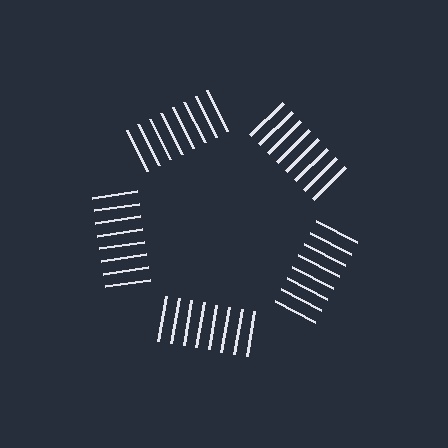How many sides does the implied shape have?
5 sides — the line-ends trace a pentagon.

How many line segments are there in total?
40 — 8 along each of the 5 edges.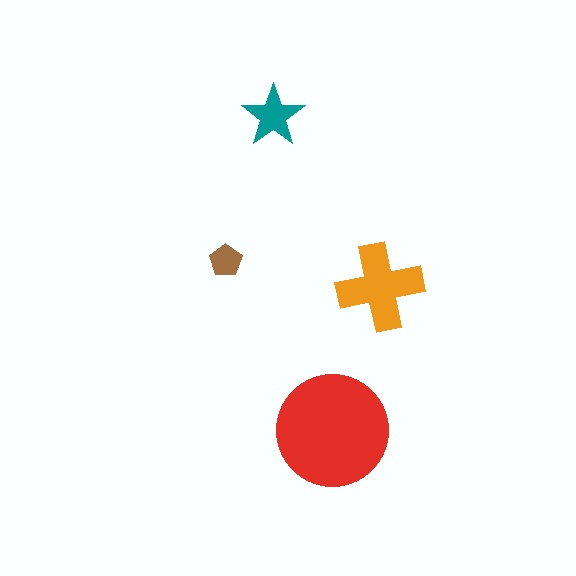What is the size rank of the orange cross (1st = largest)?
2nd.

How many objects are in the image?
There are 4 objects in the image.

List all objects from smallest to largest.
The brown pentagon, the teal star, the orange cross, the red circle.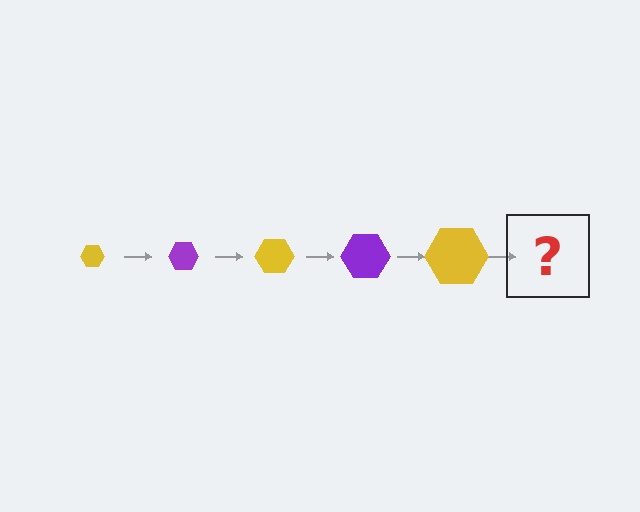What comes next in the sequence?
The next element should be a purple hexagon, larger than the previous one.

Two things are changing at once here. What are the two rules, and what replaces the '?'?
The two rules are that the hexagon grows larger each step and the color cycles through yellow and purple. The '?' should be a purple hexagon, larger than the previous one.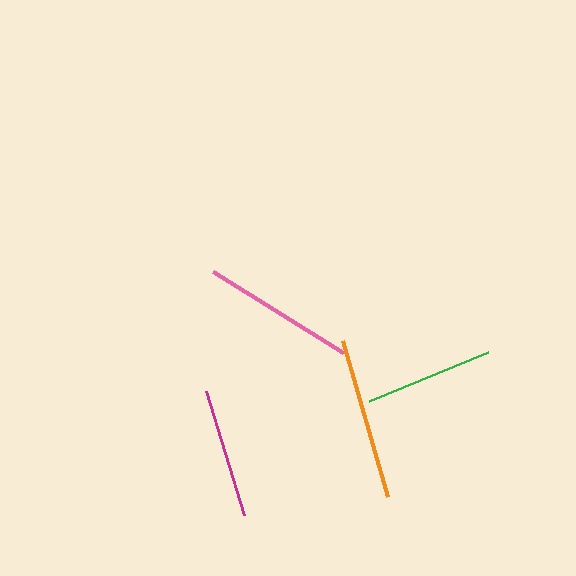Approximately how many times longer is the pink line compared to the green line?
The pink line is approximately 1.2 times the length of the green line.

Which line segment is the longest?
The orange line is the longest at approximately 162 pixels.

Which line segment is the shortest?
The green line is the shortest at approximately 129 pixels.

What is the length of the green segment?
The green segment is approximately 129 pixels long.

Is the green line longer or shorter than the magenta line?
The magenta line is longer than the green line.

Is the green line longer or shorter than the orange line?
The orange line is longer than the green line.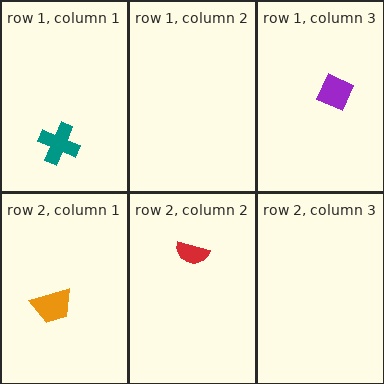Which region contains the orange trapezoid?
The row 2, column 1 region.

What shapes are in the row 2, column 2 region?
The red semicircle.